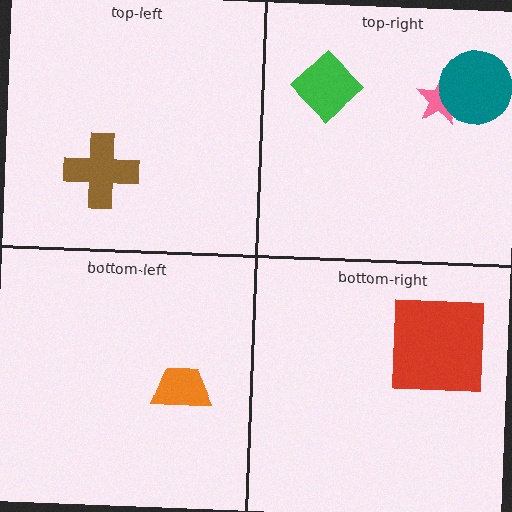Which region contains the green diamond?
The top-right region.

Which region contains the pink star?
The top-right region.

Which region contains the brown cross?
The top-left region.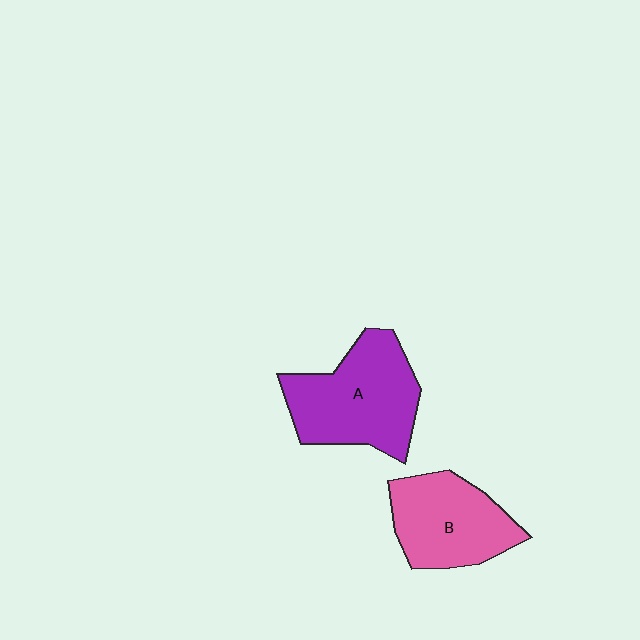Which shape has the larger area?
Shape A (purple).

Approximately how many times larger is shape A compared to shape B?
Approximately 1.2 times.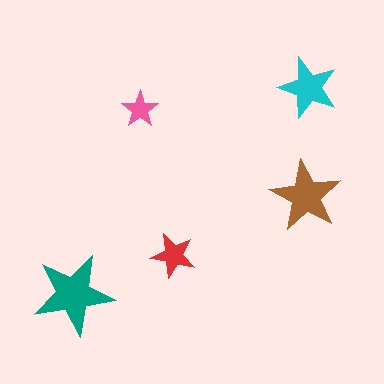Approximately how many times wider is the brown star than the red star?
About 1.5 times wider.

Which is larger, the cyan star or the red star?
The cyan one.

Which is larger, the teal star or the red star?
The teal one.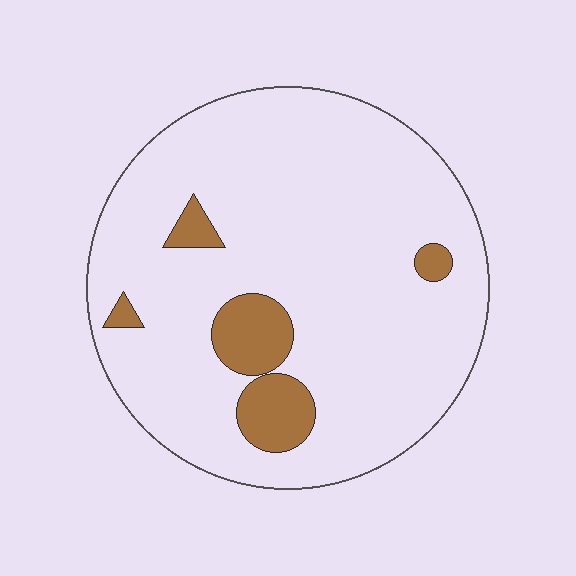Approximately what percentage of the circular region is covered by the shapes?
Approximately 10%.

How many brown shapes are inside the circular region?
5.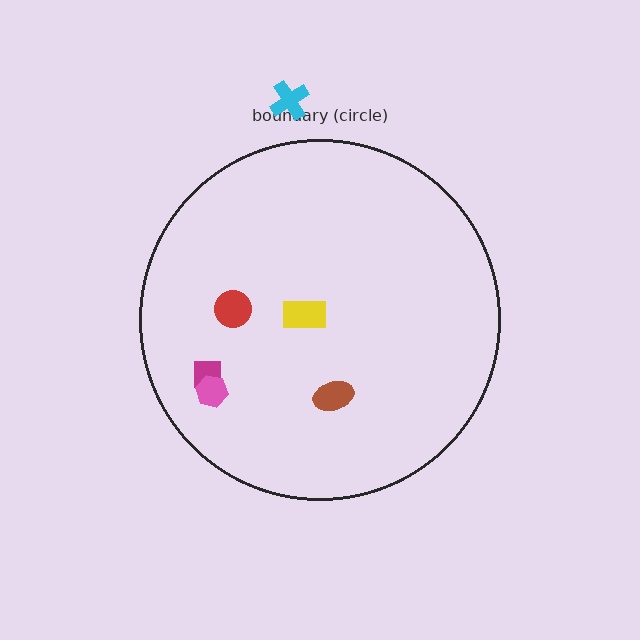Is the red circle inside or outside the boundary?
Inside.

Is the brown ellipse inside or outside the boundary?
Inside.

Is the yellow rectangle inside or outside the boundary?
Inside.